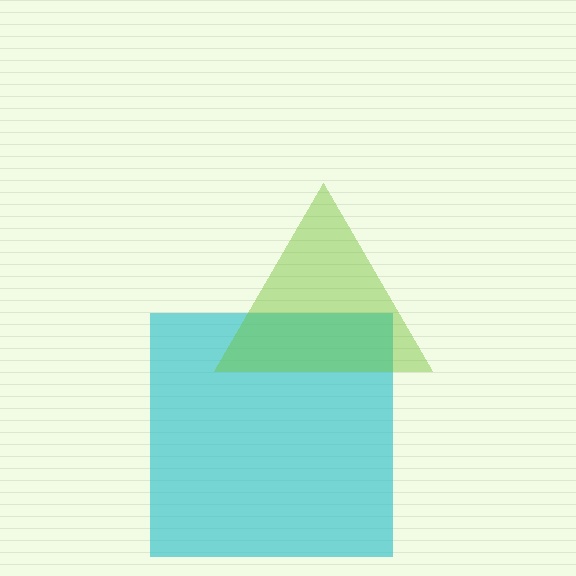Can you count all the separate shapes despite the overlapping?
Yes, there are 2 separate shapes.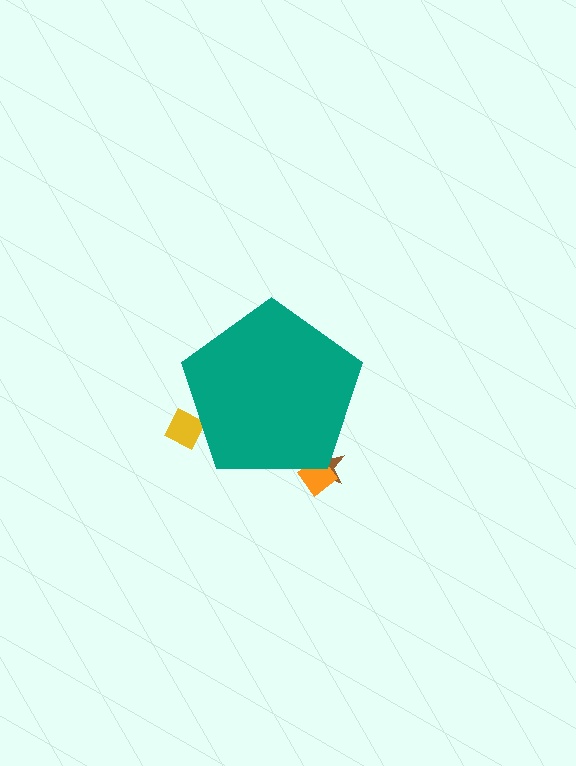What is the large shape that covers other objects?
A teal pentagon.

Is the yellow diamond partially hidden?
Yes, the yellow diamond is partially hidden behind the teal pentagon.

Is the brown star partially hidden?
Yes, the brown star is partially hidden behind the teal pentagon.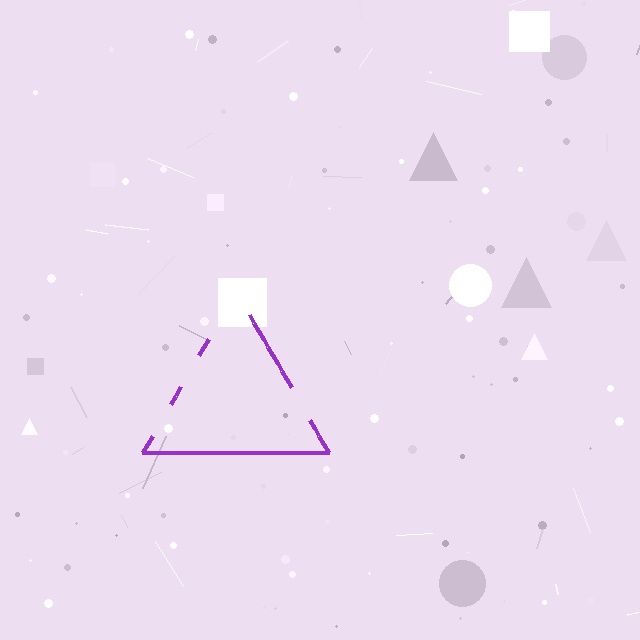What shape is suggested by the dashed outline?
The dashed outline suggests a triangle.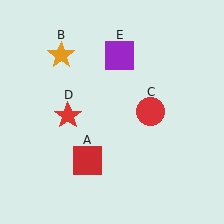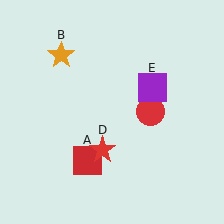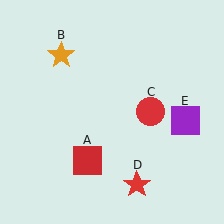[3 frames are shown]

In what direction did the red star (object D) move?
The red star (object D) moved down and to the right.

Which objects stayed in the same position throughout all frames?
Red square (object A) and orange star (object B) and red circle (object C) remained stationary.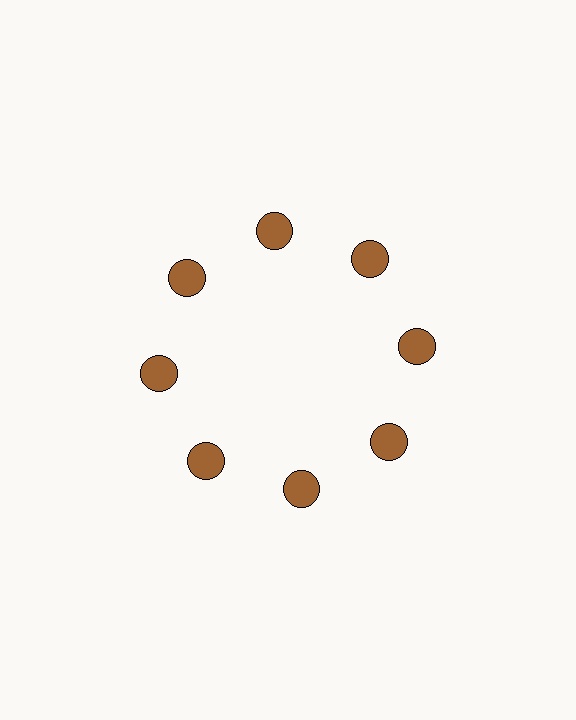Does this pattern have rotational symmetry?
Yes, this pattern has 8-fold rotational symmetry. It looks the same after rotating 45 degrees around the center.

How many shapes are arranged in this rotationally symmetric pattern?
There are 8 shapes, arranged in 8 groups of 1.